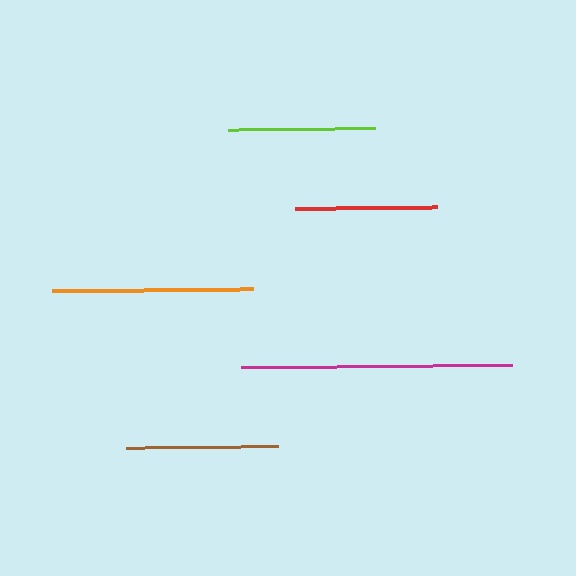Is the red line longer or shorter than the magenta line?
The magenta line is longer than the red line.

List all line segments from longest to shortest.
From longest to shortest: magenta, orange, brown, lime, red.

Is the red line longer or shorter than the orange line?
The orange line is longer than the red line.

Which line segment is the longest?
The magenta line is the longest at approximately 271 pixels.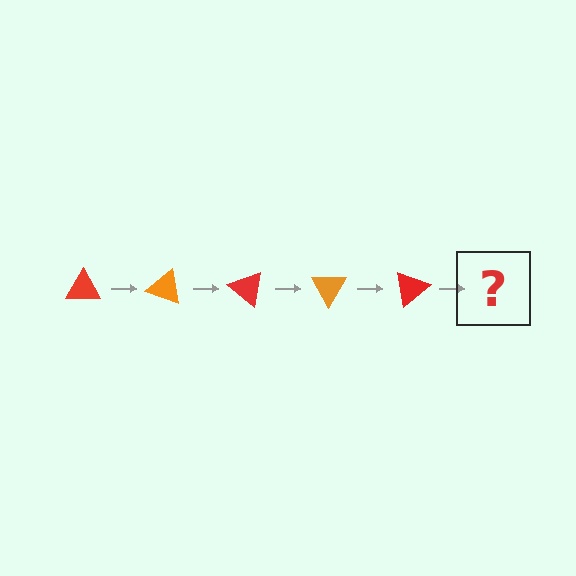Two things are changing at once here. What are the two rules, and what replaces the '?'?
The two rules are that it rotates 20 degrees each step and the color cycles through red and orange. The '?' should be an orange triangle, rotated 100 degrees from the start.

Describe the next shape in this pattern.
It should be an orange triangle, rotated 100 degrees from the start.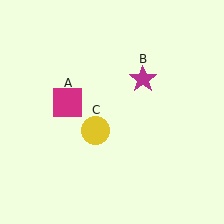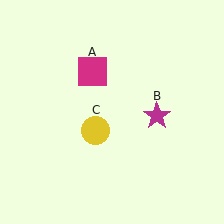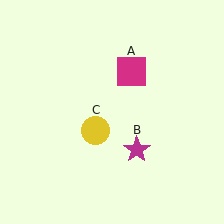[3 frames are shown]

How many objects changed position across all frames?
2 objects changed position: magenta square (object A), magenta star (object B).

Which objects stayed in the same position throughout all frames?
Yellow circle (object C) remained stationary.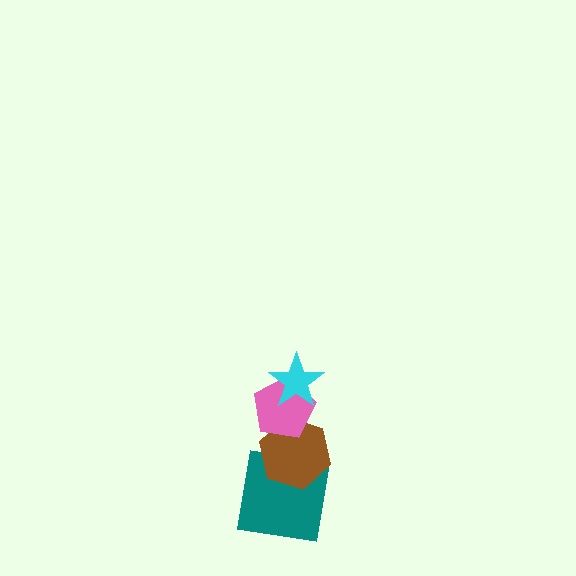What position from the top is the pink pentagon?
The pink pentagon is 2nd from the top.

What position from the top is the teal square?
The teal square is 4th from the top.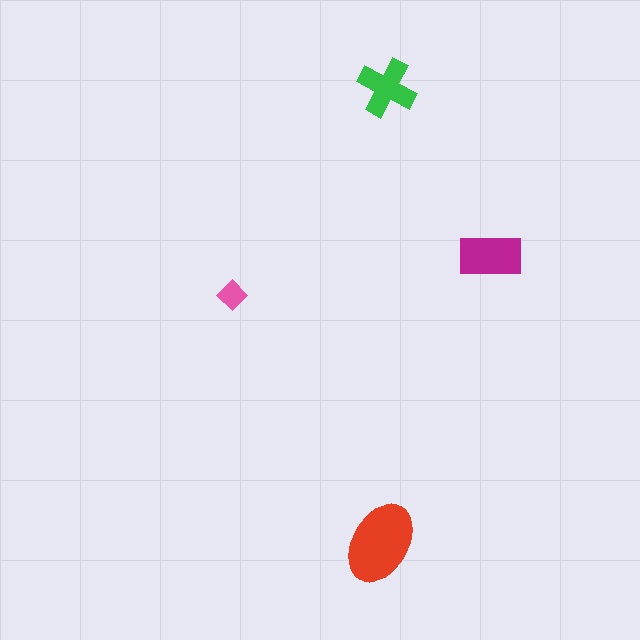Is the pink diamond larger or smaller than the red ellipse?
Smaller.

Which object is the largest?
The red ellipse.